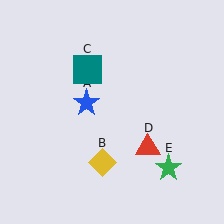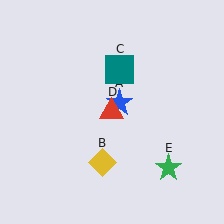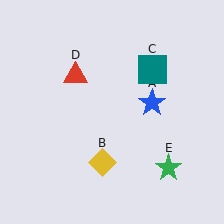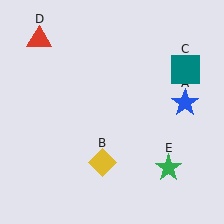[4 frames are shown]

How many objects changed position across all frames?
3 objects changed position: blue star (object A), teal square (object C), red triangle (object D).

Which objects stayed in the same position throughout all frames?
Yellow diamond (object B) and green star (object E) remained stationary.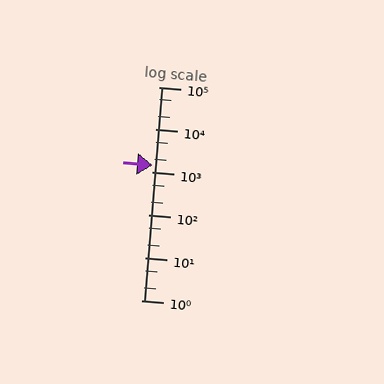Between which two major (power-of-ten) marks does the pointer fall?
The pointer is between 1000 and 10000.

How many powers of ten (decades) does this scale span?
The scale spans 5 decades, from 1 to 100000.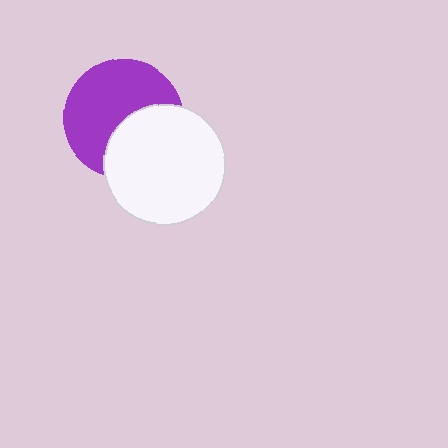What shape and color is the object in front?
The object in front is a white circle.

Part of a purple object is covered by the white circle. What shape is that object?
It is a circle.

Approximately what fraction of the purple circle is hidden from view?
Roughly 39% of the purple circle is hidden behind the white circle.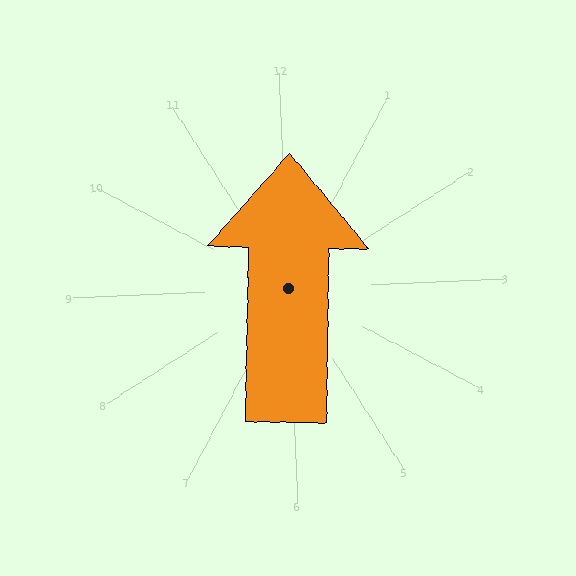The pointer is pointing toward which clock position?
Roughly 12 o'clock.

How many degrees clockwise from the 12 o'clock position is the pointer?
Approximately 3 degrees.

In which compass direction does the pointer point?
North.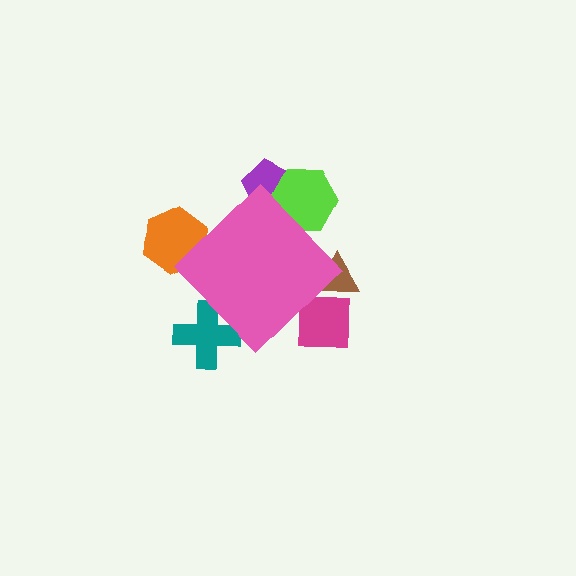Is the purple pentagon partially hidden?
Yes, the purple pentagon is partially hidden behind the pink diamond.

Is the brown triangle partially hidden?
Yes, the brown triangle is partially hidden behind the pink diamond.